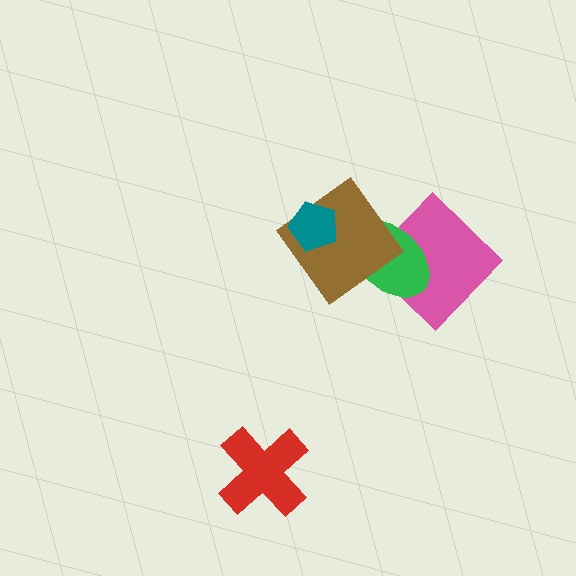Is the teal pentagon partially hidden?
No, no other shape covers it.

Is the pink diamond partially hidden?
Yes, it is partially covered by another shape.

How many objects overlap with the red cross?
0 objects overlap with the red cross.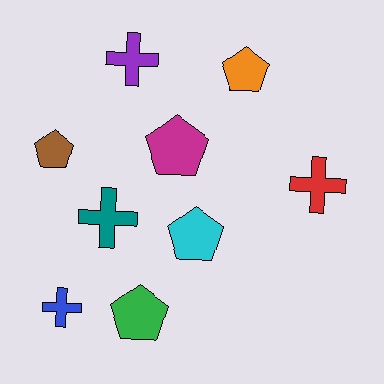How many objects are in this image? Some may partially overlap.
There are 9 objects.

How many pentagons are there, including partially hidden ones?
There are 5 pentagons.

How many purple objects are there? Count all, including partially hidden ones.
There is 1 purple object.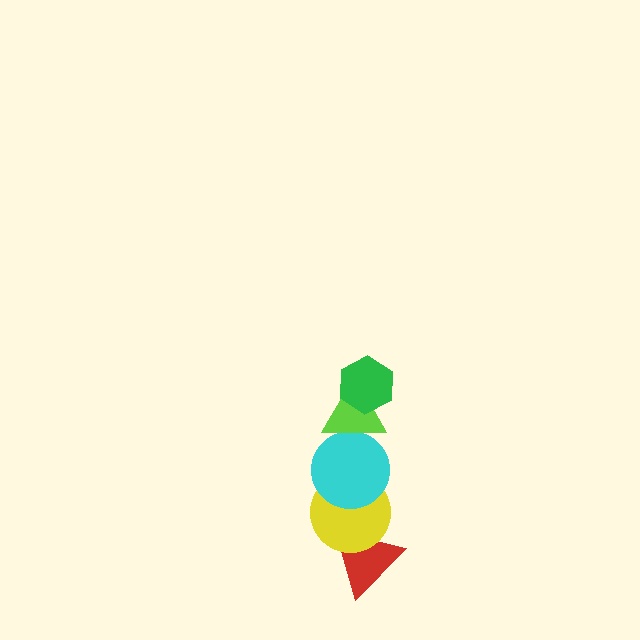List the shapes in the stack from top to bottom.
From top to bottom: the green hexagon, the lime triangle, the cyan circle, the yellow circle, the red triangle.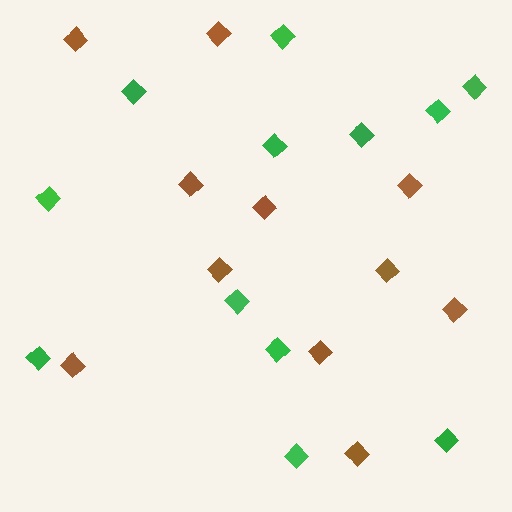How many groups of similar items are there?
There are 2 groups: one group of green diamonds (12) and one group of brown diamonds (11).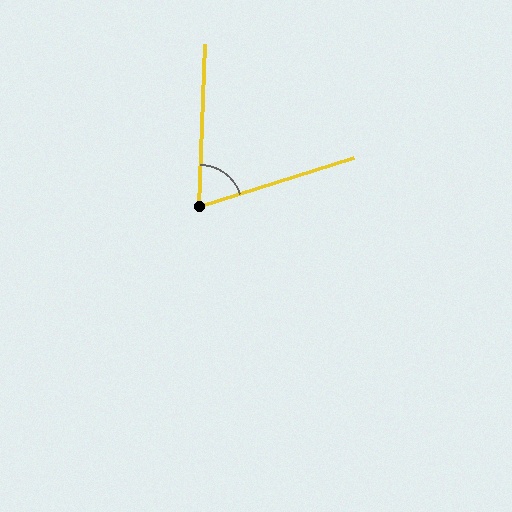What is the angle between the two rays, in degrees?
Approximately 70 degrees.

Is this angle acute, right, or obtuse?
It is acute.